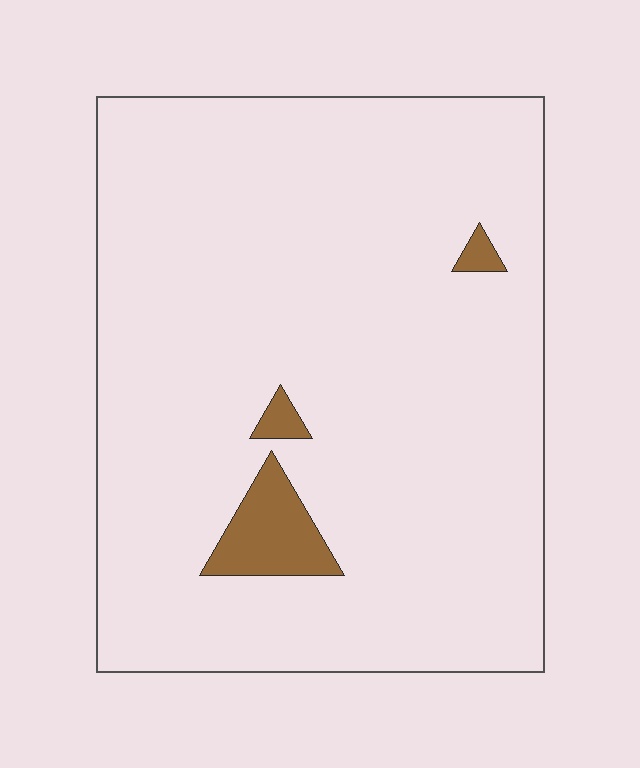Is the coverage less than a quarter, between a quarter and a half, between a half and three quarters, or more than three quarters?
Less than a quarter.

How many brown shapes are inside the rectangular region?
3.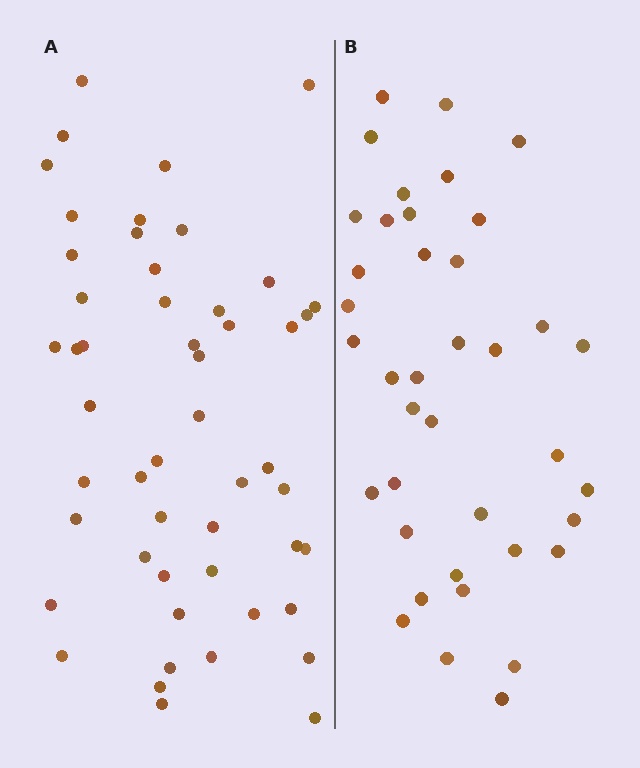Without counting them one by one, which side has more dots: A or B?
Region A (the left region) has more dots.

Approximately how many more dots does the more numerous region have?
Region A has roughly 12 or so more dots than region B.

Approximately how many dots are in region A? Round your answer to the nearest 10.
About 50 dots. (The exact count is 51, which rounds to 50.)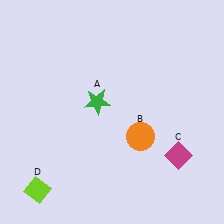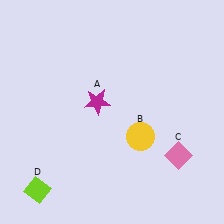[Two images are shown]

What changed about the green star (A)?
In Image 1, A is green. In Image 2, it changed to magenta.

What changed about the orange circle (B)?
In Image 1, B is orange. In Image 2, it changed to yellow.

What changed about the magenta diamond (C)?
In Image 1, C is magenta. In Image 2, it changed to pink.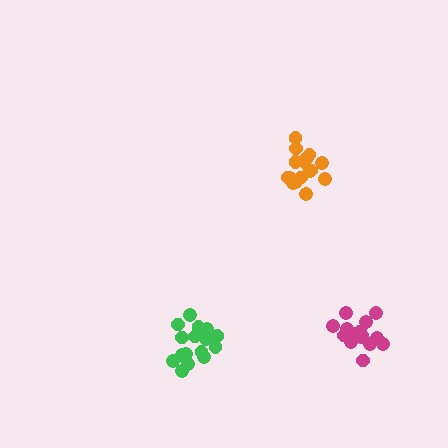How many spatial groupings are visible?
There are 3 spatial groupings.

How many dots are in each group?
Group 1: 17 dots, Group 2: 19 dots, Group 3: 16 dots (52 total).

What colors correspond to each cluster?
The clusters are colored: orange, green, magenta.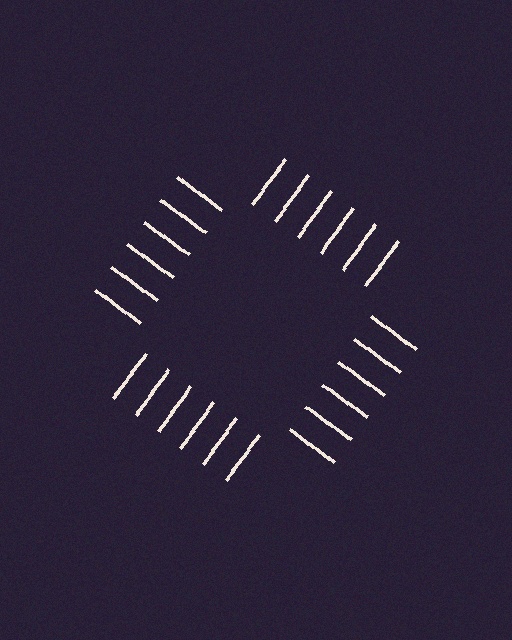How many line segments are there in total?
24 — 6 along each of the 4 edges.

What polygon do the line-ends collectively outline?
An illusory square — the line segments terminate on its edges but no continuous stroke is drawn.